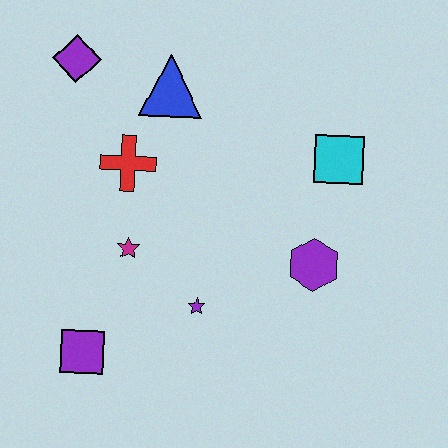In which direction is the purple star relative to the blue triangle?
The purple star is below the blue triangle.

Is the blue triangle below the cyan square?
No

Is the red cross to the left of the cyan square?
Yes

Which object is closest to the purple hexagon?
The cyan square is closest to the purple hexagon.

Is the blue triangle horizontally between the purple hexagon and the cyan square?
No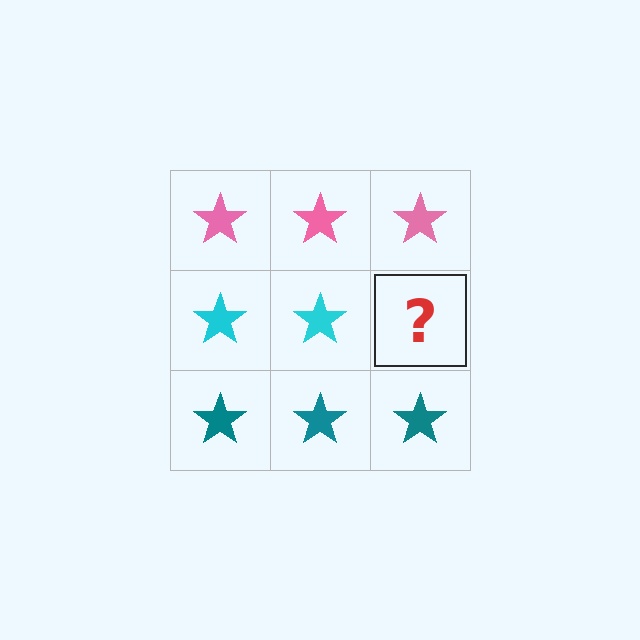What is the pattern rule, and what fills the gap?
The rule is that each row has a consistent color. The gap should be filled with a cyan star.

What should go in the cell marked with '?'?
The missing cell should contain a cyan star.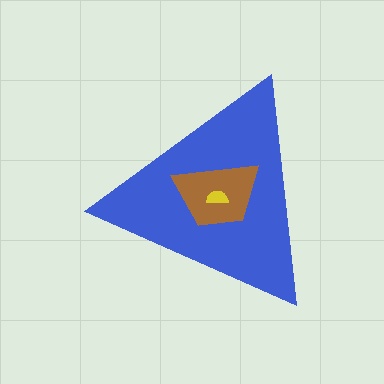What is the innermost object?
The yellow semicircle.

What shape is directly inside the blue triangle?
The brown trapezoid.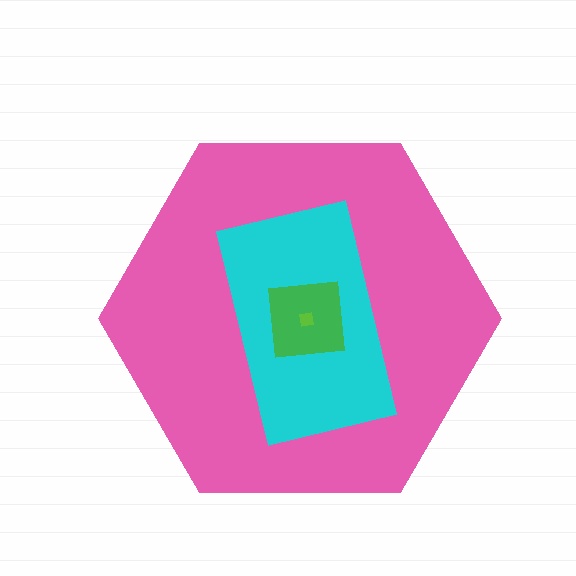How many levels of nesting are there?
4.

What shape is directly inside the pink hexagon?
The cyan rectangle.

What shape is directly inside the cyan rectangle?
The green square.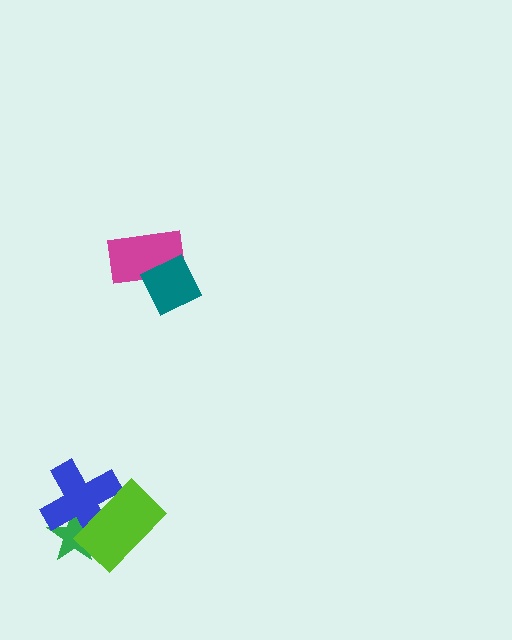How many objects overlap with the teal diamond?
1 object overlaps with the teal diamond.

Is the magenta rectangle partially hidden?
Yes, it is partially covered by another shape.